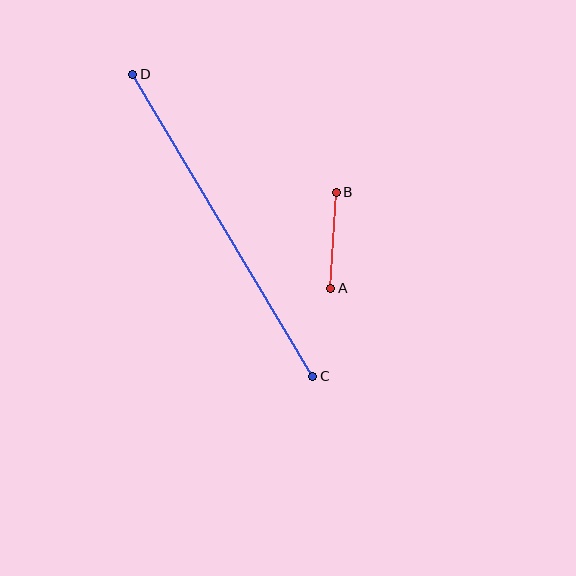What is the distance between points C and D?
The distance is approximately 351 pixels.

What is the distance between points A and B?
The distance is approximately 96 pixels.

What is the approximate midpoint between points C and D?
The midpoint is at approximately (223, 225) pixels.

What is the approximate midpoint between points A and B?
The midpoint is at approximately (333, 240) pixels.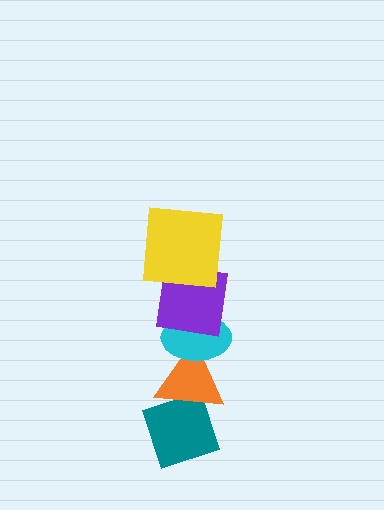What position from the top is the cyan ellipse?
The cyan ellipse is 3rd from the top.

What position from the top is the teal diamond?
The teal diamond is 5th from the top.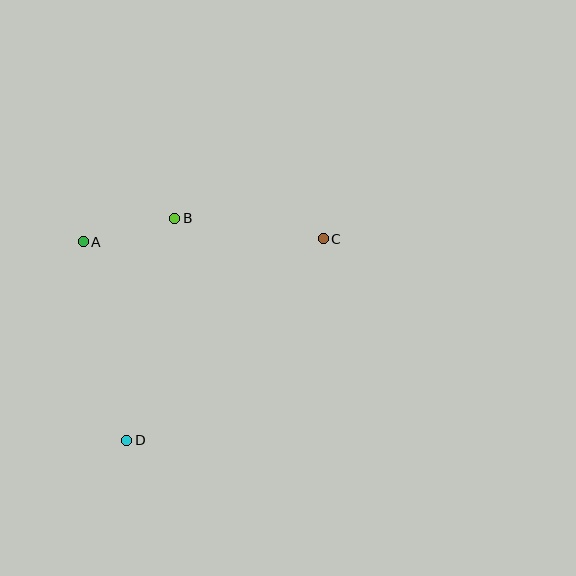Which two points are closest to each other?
Points A and B are closest to each other.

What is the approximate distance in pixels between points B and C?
The distance between B and C is approximately 150 pixels.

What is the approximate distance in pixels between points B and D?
The distance between B and D is approximately 227 pixels.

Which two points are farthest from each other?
Points C and D are farthest from each other.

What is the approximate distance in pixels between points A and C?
The distance between A and C is approximately 240 pixels.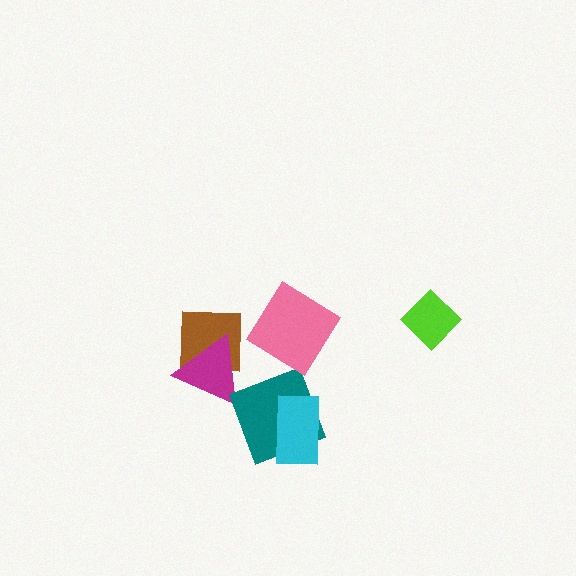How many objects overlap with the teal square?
1 object overlaps with the teal square.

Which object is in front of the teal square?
The cyan rectangle is in front of the teal square.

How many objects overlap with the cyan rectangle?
1 object overlaps with the cyan rectangle.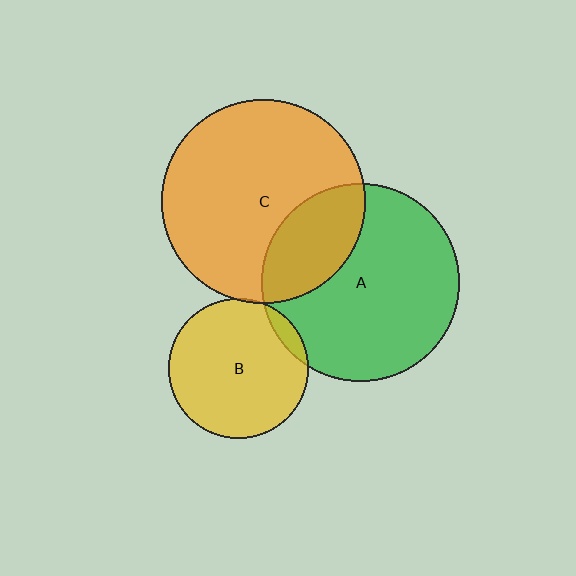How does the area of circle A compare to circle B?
Approximately 2.0 times.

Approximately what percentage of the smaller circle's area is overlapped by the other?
Approximately 5%.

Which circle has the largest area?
Circle C (orange).